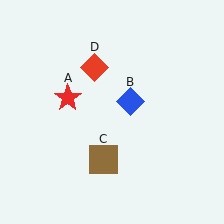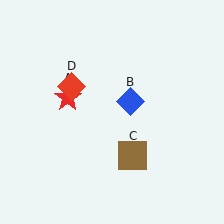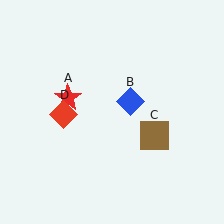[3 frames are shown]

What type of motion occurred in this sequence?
The brown square (object C), red diamond (object D) rotated counterclockwise around the center of the scene.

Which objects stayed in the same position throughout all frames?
Red star (object A) and blue diamond (object B) remained stationary.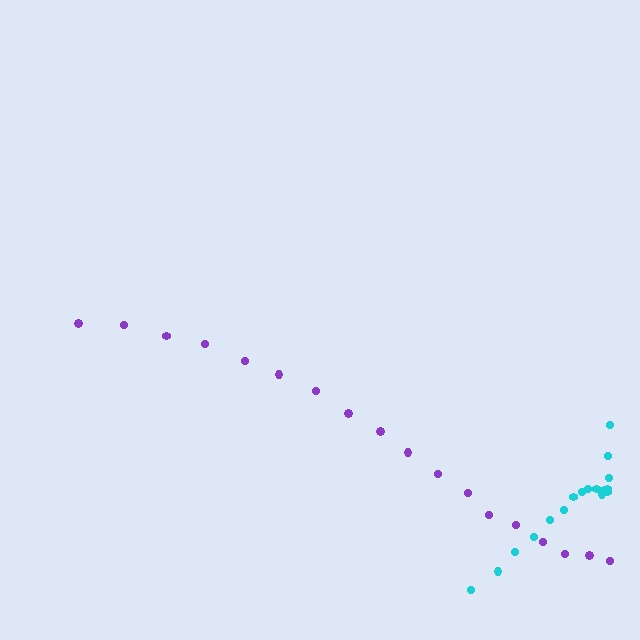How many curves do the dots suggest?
There are 2 distinct paths.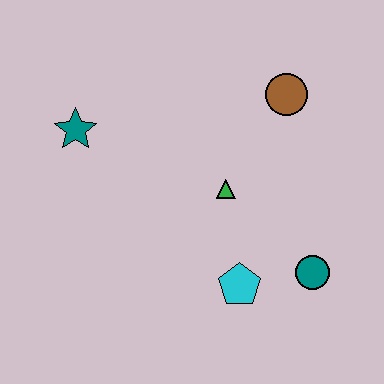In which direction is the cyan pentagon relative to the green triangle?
The cyan pentagon is below the green triangle.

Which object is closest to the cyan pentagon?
The teal circle is closest to the cyan pentagon.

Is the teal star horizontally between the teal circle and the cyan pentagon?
No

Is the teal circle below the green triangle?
Yes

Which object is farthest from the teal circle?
The teal star is farthest from the teal circle.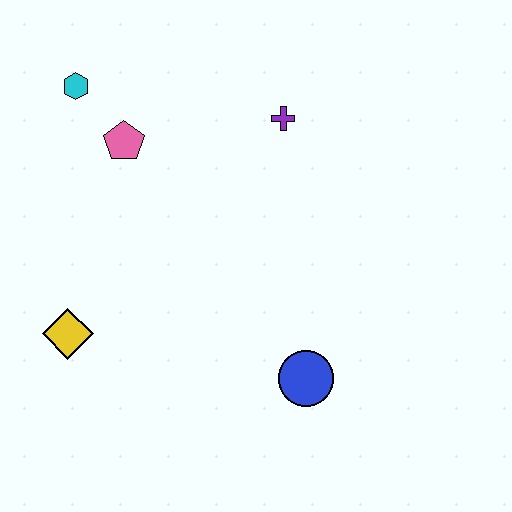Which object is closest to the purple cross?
The pink pentagon is closest to the purple cross.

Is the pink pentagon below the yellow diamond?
No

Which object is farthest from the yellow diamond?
The purple cross is farthest from the yellow diamond.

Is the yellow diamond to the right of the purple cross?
No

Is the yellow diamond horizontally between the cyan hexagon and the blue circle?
No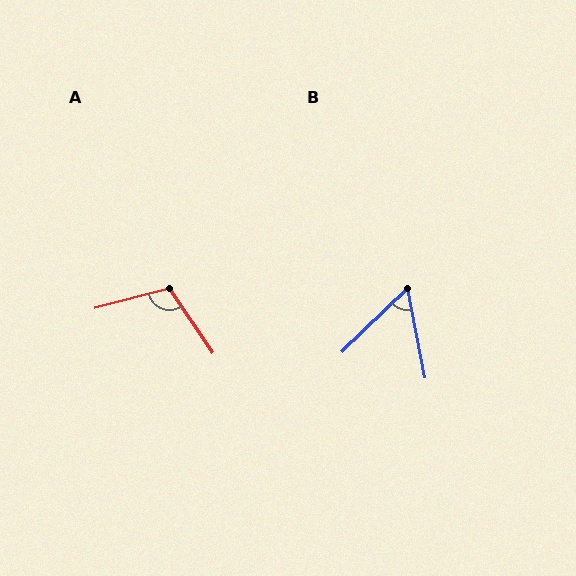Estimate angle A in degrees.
Approximately 109 degrees.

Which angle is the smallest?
B, at approximately 57 degrees.